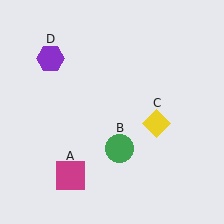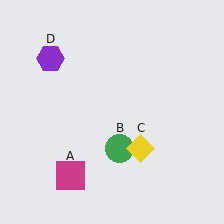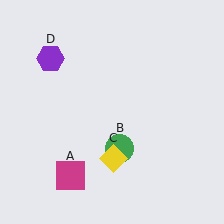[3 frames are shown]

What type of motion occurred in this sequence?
The yellow diamond (object C) rotated clockwise around the center of the scene.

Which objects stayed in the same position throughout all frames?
Magenta square (object A) and green circle (object B) and purple hexagon (object D) remained stationary.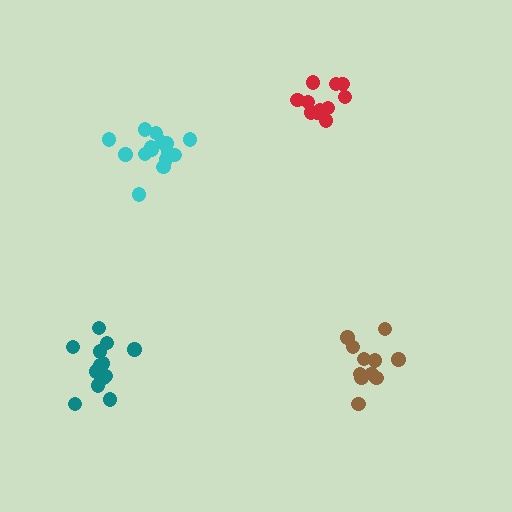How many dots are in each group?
Group 1: 11 dots, Group 2: 11 dots, Group 3: 15 dots, Group 4: 13 dots (50 total).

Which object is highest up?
The red cluster is topmost.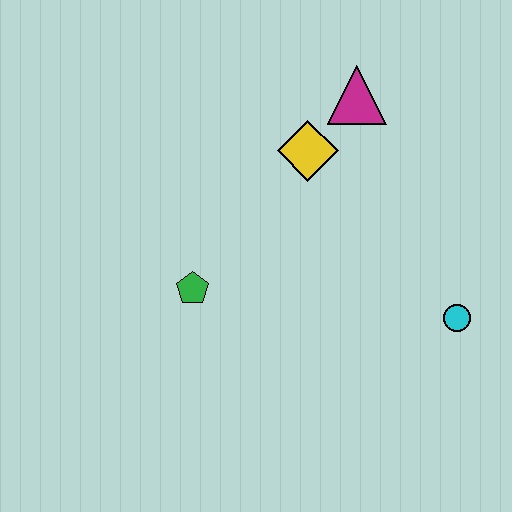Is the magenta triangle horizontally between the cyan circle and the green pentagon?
Yes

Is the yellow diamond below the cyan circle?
No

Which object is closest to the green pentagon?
The yellow diamond is closest to the green pentagon.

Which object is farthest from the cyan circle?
The green pentagon is farthest from the cyan circle.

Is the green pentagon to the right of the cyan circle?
No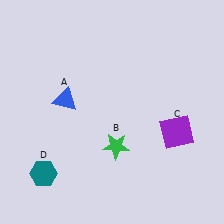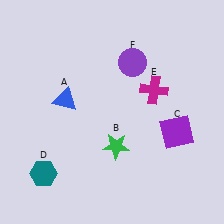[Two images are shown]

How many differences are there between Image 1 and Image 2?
There are 2 differences between the two images.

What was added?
A magenta cross (E), a purple circle (F) were added in Image 2.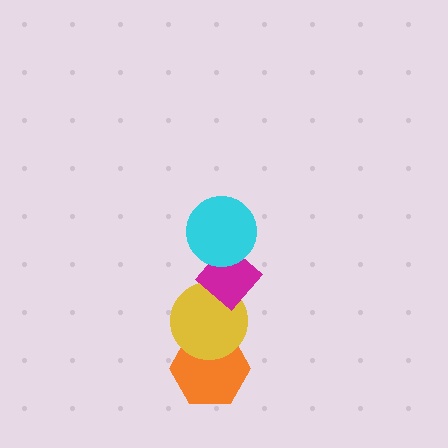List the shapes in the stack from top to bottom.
From top to bottom: the cyan circle, the magenta diamond, the yellow circle, the orange hexagon.